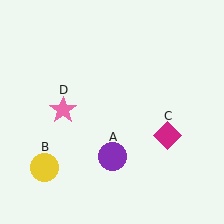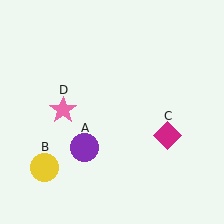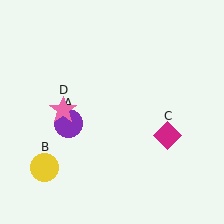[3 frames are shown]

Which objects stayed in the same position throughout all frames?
Yellow circle (object B) and magenta diamond (object C) and pink star (object D) remained stationary.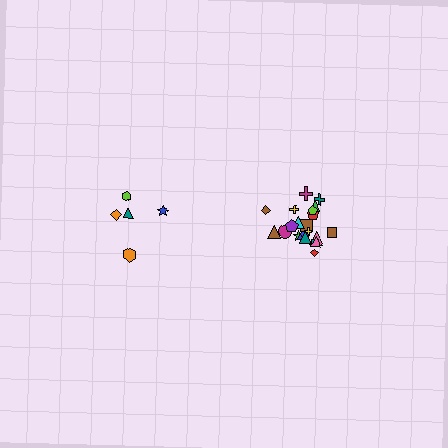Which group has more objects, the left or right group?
The right group.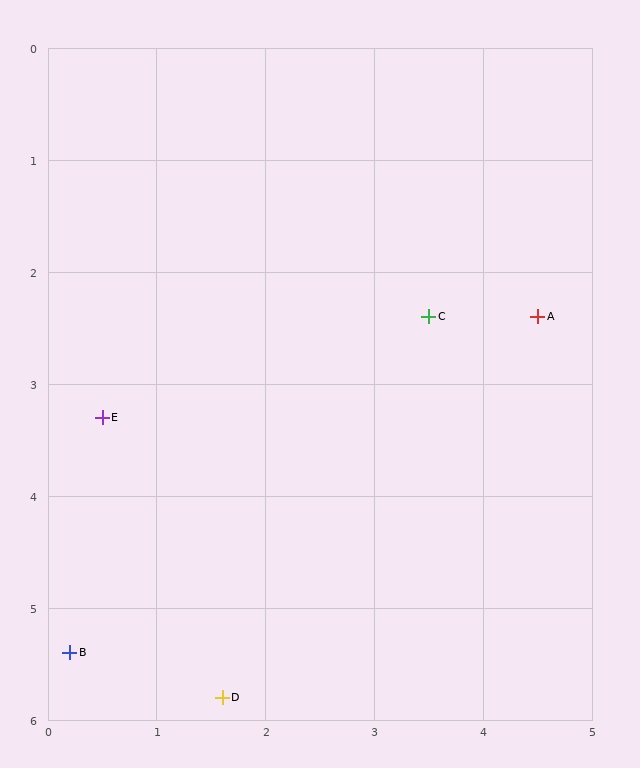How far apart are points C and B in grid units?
Points C and B are about 4.5 grid units apart.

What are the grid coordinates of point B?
Point B is at approximately (0.2, 5.4).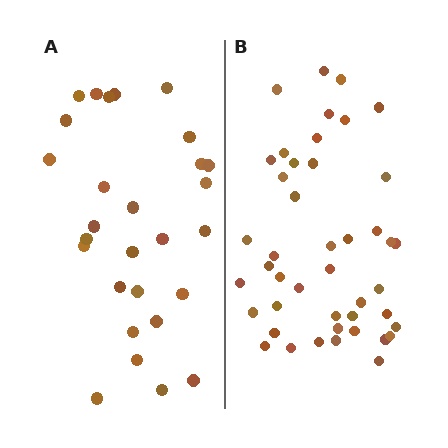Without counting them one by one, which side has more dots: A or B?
Region B (the right region) has more dots.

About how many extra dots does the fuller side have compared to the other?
Region B has approximately 15 more dots than region A.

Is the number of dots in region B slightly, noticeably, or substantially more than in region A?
Region B has substantially more. The ratio is roughly 1.6 to 1.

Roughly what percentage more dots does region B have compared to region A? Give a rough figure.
About 55% more.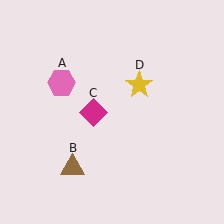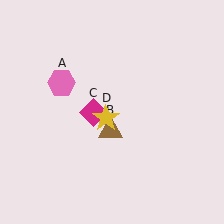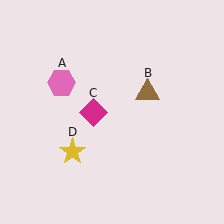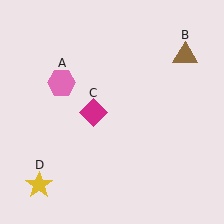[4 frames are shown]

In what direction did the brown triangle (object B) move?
The brown triangle (object B) moved up and to the right.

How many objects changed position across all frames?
2 objects changed position: brown triangle (object B), yellow star (object D).